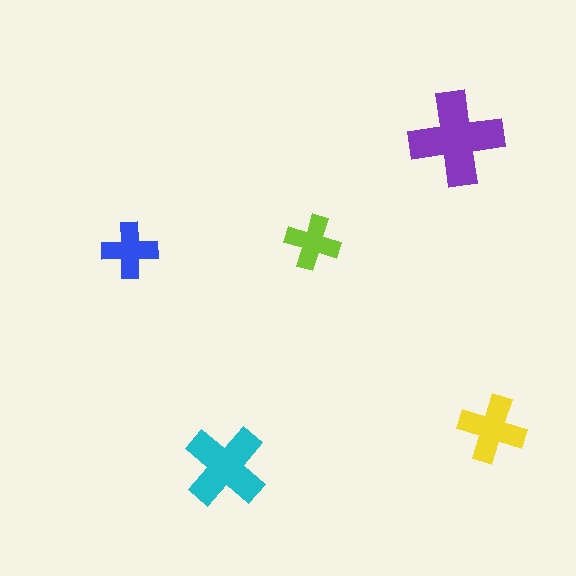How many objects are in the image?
There are 5 objects in the image.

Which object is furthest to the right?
The yellow cross is rightmost.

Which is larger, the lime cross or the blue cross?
The blue one.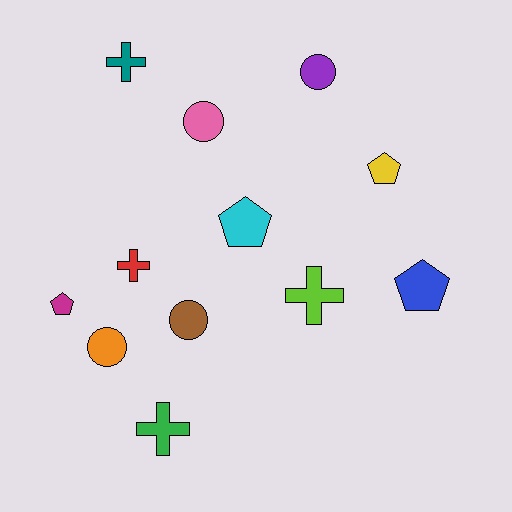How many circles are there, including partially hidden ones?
There are 4 circles.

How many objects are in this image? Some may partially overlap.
There are 12 objects.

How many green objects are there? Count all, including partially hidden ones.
There is 1 green object.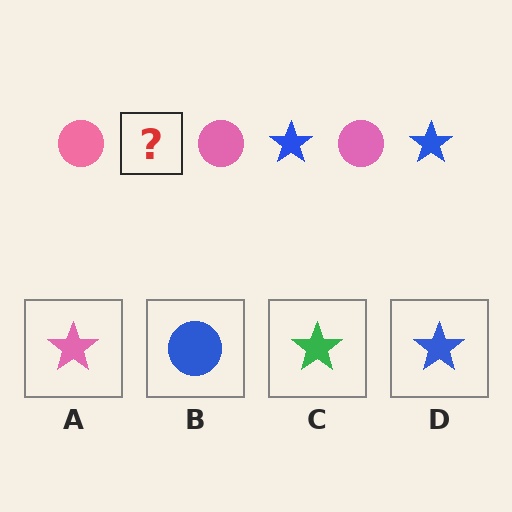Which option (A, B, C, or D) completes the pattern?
D.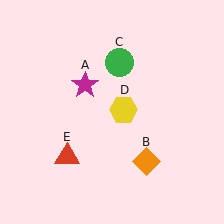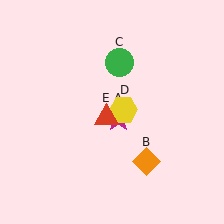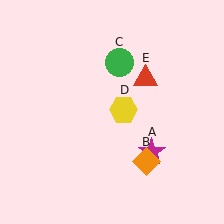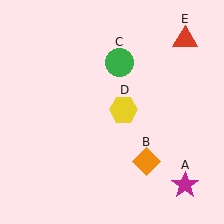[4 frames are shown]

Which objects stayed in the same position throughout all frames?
Orange diamond (object B) and green circle (object C) and yellow hexagon (object D) remained stationary.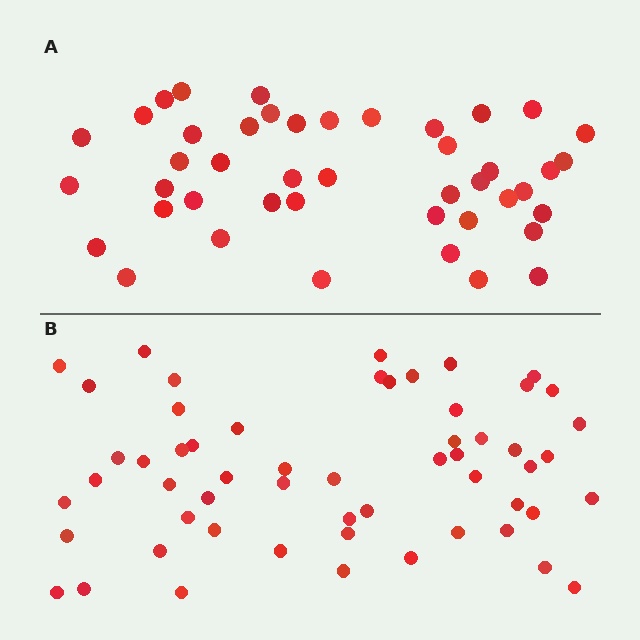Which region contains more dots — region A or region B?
Region B (the bottom region) has more dots.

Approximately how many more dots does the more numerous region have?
Region B has roughly 12 or so more dots than region A.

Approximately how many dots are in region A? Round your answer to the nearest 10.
About 40 dots. (The exact count is 44, which rounds to 40.)